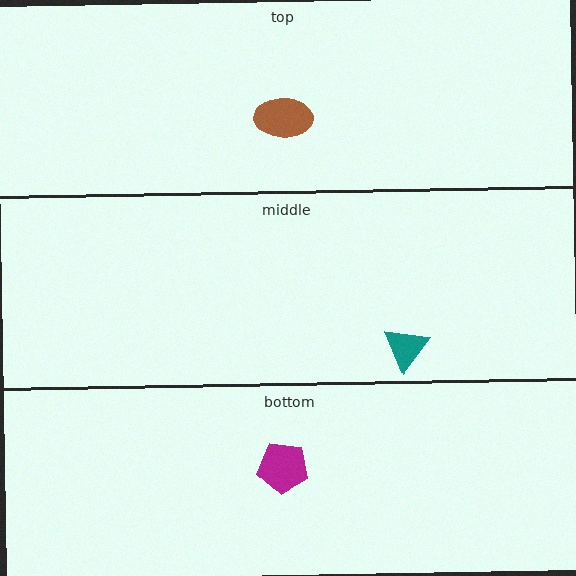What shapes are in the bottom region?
The magenta pentagon.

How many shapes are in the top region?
1.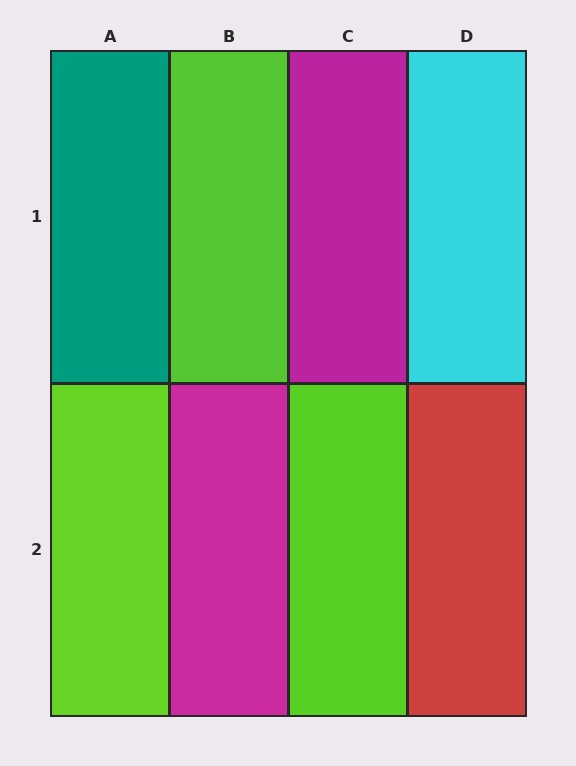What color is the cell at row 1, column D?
Cyan.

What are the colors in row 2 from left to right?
Lime, magenta, lime, red.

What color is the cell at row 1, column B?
Lime.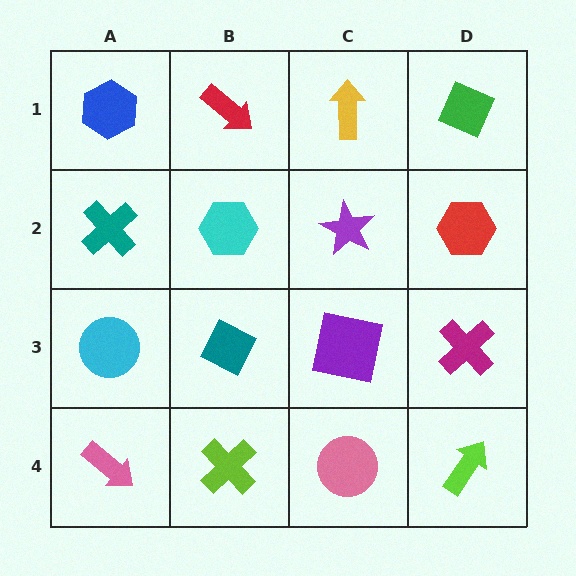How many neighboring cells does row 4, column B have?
3.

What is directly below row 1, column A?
A teal cross.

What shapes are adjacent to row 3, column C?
A purple star (row 2, column C), a pink circle (row 4, column C), a teal diamond (row 3, column B), a magenta cross (row 3, column D).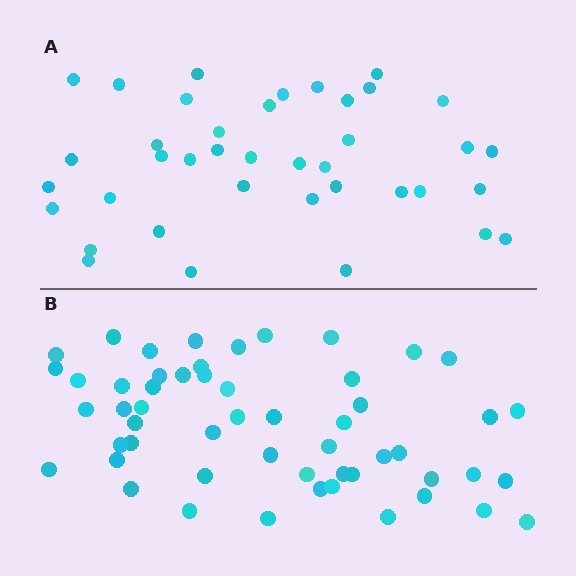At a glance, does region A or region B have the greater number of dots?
Region B (the bottom region) has more dots.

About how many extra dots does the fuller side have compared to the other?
Region B has approximately 15 more dots than region A.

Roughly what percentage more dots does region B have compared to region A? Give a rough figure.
About 40% more.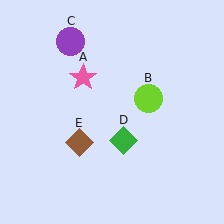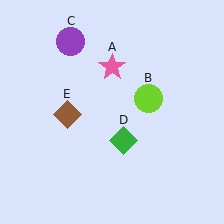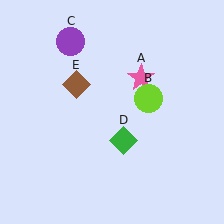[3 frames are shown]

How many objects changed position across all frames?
2 objects changed position: pink star (object A), brown diamond (object E).